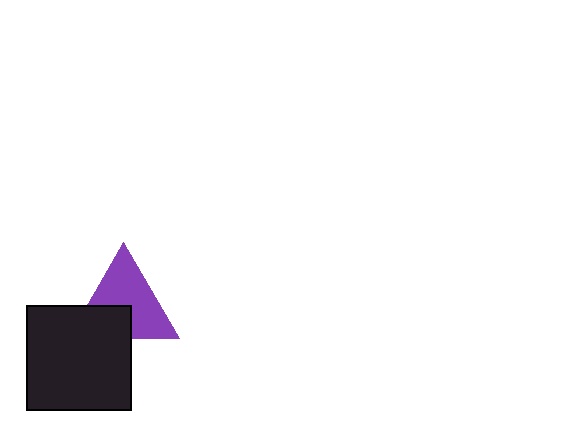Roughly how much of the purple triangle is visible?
Most of it is visible (roughly 67%).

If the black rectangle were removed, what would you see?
You would see the complete purple triangle.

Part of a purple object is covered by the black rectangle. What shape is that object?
It is a triangle.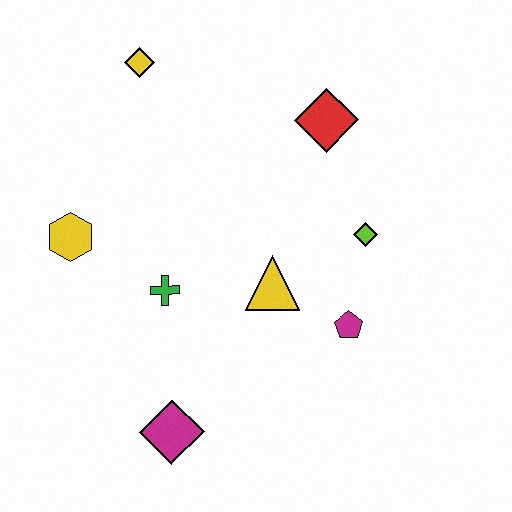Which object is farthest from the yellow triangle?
The yellow diamond is farthest from the yellow triangle.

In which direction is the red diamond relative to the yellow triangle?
The red diamond is above the yellow triangle.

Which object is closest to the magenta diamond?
The green cross is closest to the magenta diamond.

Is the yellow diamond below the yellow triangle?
No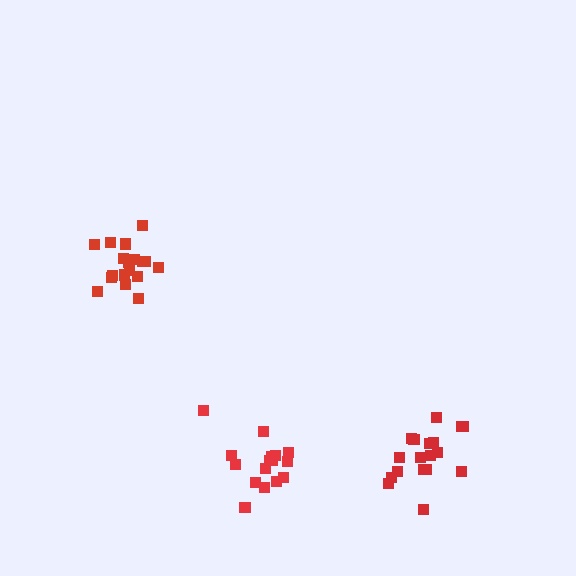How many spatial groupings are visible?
There are 3 spatial groupings.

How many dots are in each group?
Group 1: 19 dots, Group 2: 16 dots, Group 3: 18 dots (53 total).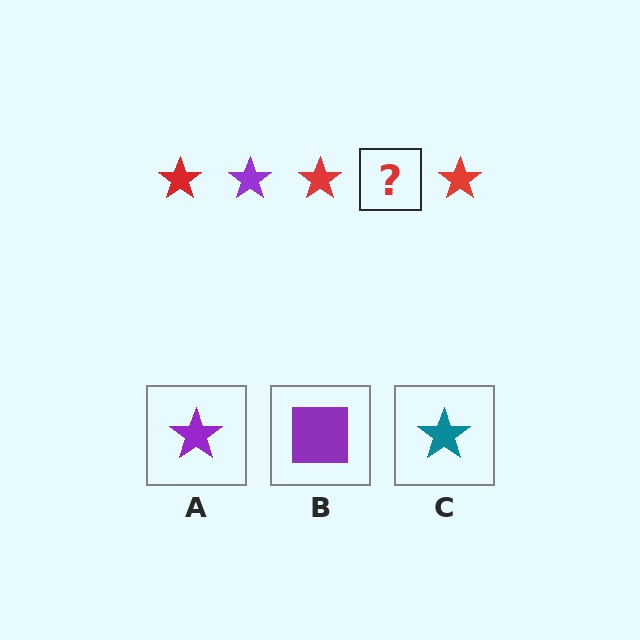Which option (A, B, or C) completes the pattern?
A.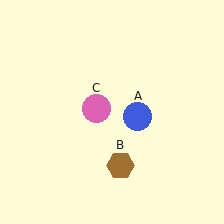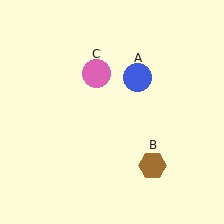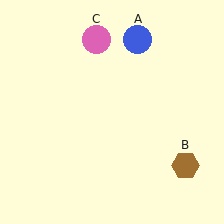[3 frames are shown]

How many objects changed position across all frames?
3 objects changed position: blue circle (object A), brown hexagon (object B), pink circle (object C).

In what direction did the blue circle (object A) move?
The blue circle (object A) moved up.